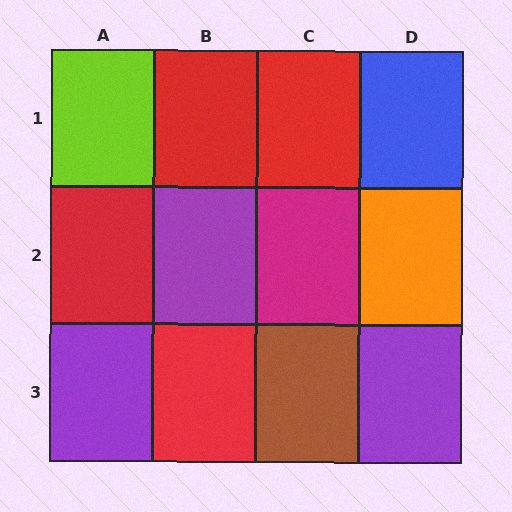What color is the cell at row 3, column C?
Brown.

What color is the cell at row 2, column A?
Red.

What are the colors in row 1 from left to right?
Lime, red, red, blue.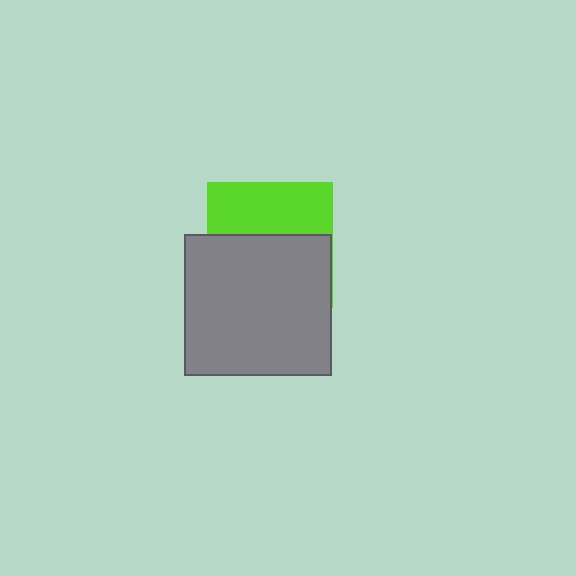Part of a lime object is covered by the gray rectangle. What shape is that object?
It is a square.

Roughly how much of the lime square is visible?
A small part of it is visible (roughly 42%).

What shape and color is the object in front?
The object in front is a gray rectangle.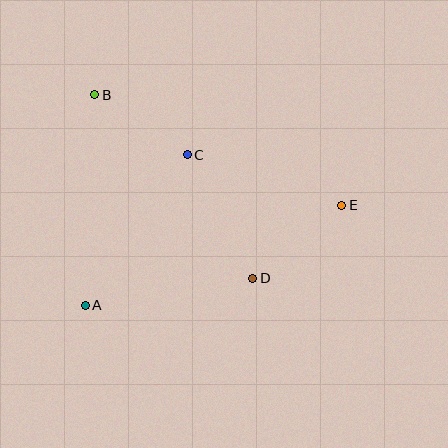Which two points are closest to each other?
Points B and C are closest to each other.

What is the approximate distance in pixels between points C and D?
The distance between C and D is approximately 140 pixels.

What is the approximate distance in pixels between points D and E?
The distance between D and E is approximately 115 pixels.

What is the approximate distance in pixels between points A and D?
The distance between A and D is approximately 170 pixels.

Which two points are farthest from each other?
Points A and E are farthest from each other.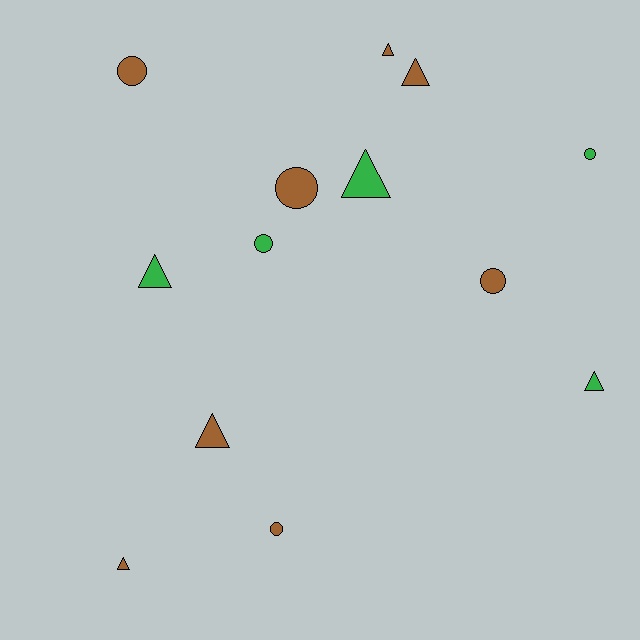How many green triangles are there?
There are 3 green triangles.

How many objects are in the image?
There are 13 objects.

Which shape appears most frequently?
Triangle, with 7 objects.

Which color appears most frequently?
Brown, with 8 objects.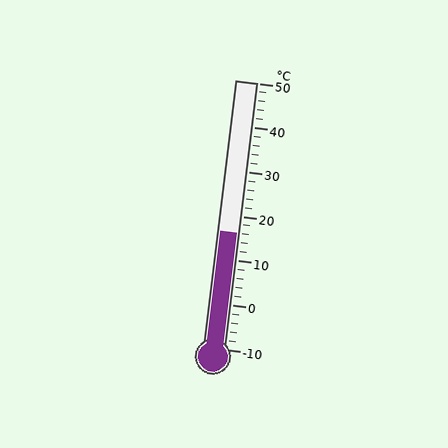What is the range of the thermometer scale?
The thermometer scale ranges from -10°C to 50°C.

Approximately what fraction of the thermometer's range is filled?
The thermometer is filled to approximately 45% of its range.